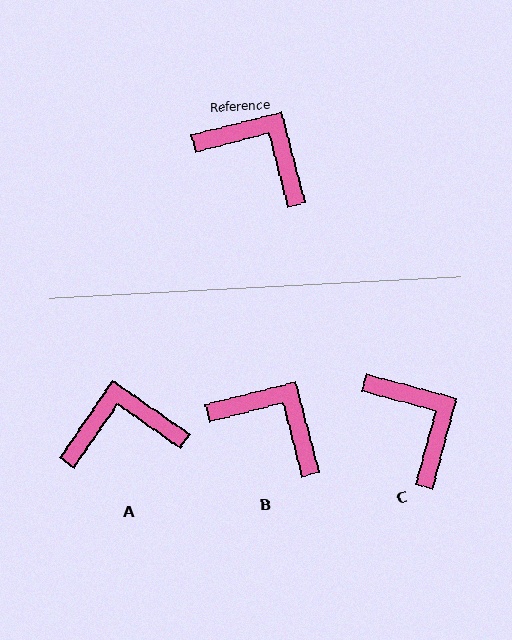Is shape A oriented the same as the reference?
No, it is off by about 41 degrees.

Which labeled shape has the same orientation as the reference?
B.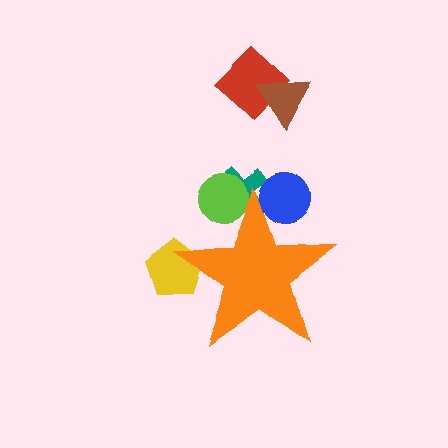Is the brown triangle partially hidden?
No, the brown triangle is fully visible.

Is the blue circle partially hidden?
Yes, the blue circle is partially hidden behind the orange star.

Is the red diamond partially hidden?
No, the red diamond is fully visible.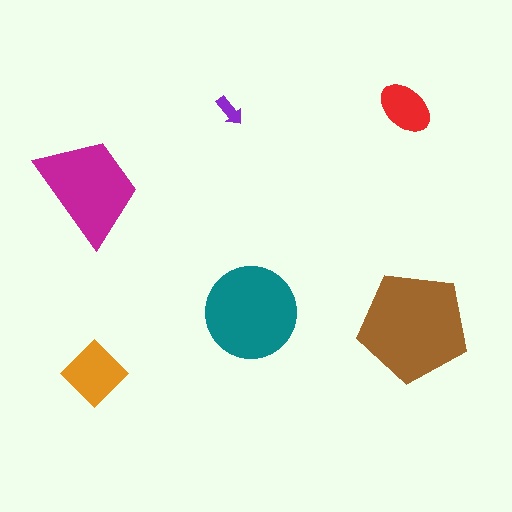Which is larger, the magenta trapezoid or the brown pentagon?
The brown pentagon.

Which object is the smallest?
The purple arrow.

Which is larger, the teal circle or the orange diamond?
The teal circle.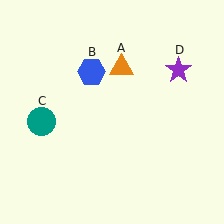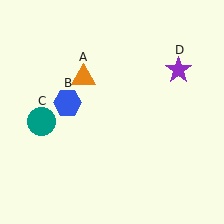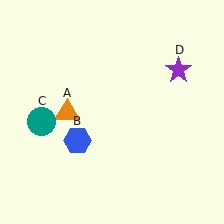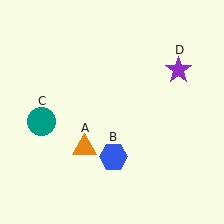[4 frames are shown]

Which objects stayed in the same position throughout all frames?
Teal circle (object C) and purple star (object D) remained stationary.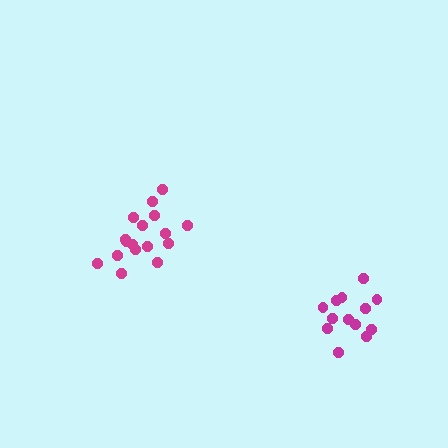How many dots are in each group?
Group 1: 17 dots, Group 2: 13 dots (30 total).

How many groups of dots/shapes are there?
There are 2 groups.